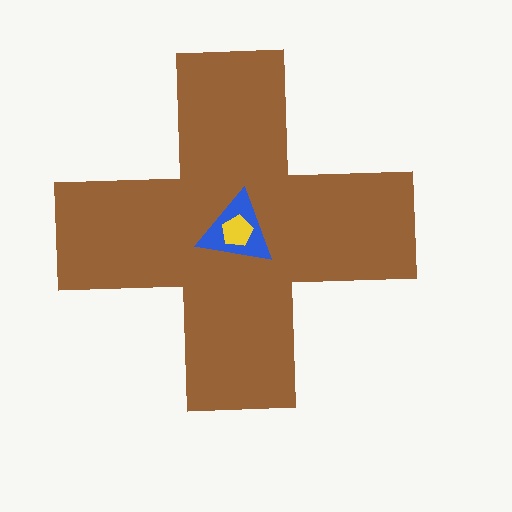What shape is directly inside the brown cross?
The blue triangle.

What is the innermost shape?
The yellow pentagon.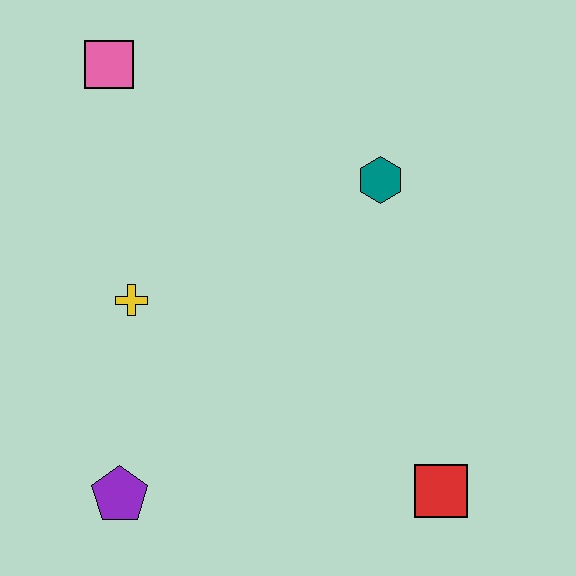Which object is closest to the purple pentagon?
The yellow cross is closest to the purple pentagon.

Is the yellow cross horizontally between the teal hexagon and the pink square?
Yes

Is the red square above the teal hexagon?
No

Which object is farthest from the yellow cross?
The red square is farthest from the yellow cross.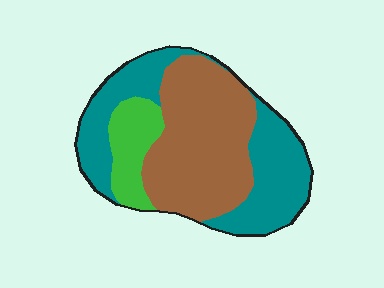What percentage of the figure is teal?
Teal covers about 40% of the figure.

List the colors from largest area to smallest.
From largest to smallest: brown, teal, green.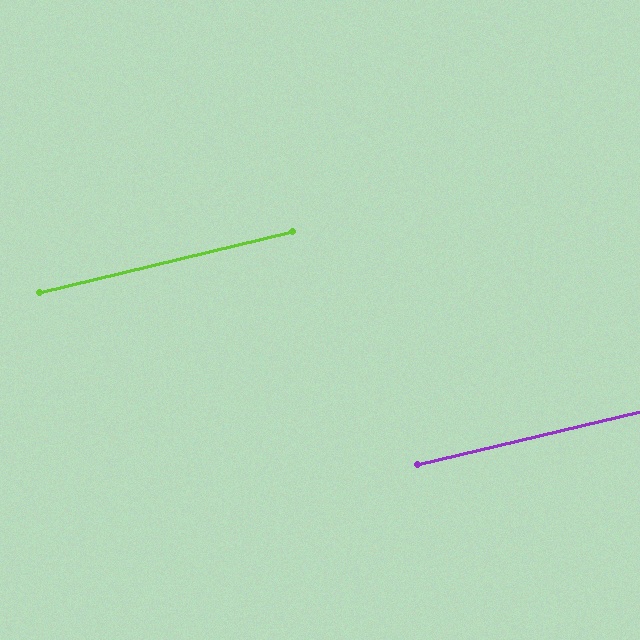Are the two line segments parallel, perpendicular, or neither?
Parallel — their directions differ by only 0.1°.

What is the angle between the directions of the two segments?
Approximately 0 degrees.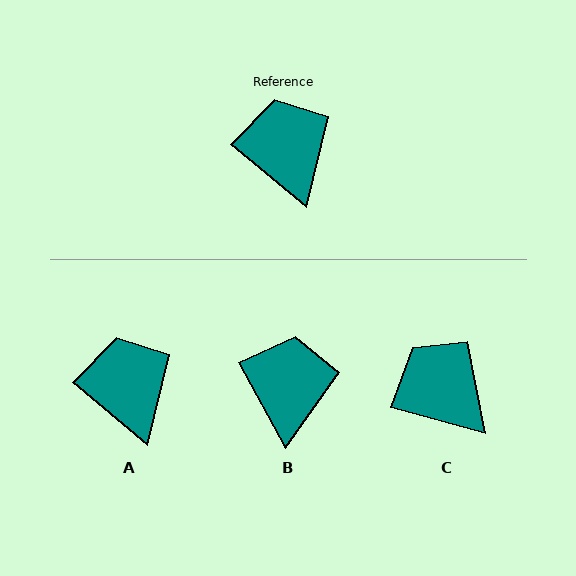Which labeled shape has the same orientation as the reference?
A.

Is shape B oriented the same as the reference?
No, it is off by about 21 degrees.